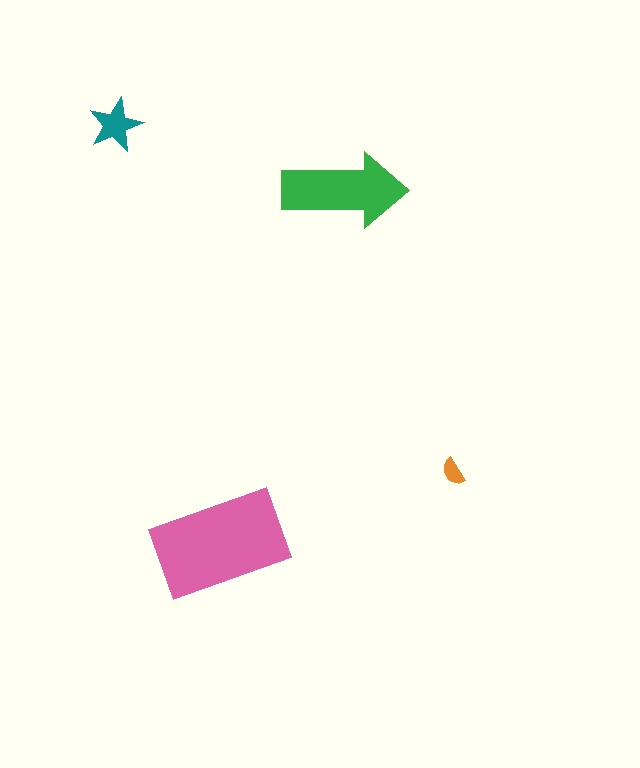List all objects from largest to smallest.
The pink rectangle, the green arrow, the teal star, the orange semicircle.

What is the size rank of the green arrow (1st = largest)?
2nd.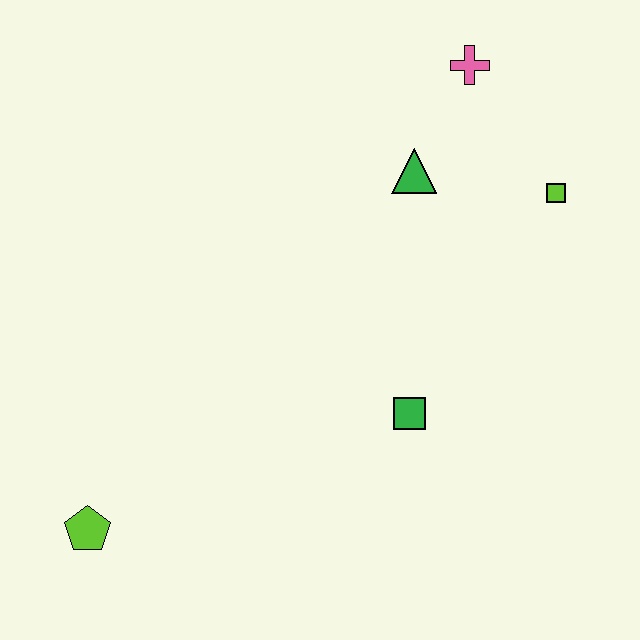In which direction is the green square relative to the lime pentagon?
The green square is to the right of the lime pentagon.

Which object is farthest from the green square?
The pink cross is farthest from the green square.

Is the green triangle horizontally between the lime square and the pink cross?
No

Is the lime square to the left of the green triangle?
No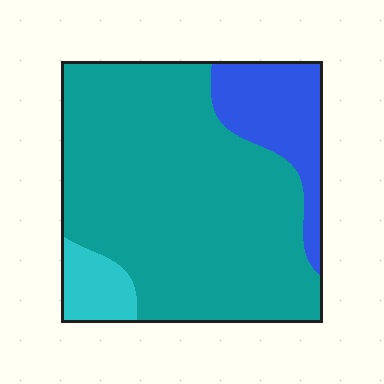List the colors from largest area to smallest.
From largest to smallest: teal, blue, cyan.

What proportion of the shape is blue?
Blue takes up about one sixth (1/6) of the shape.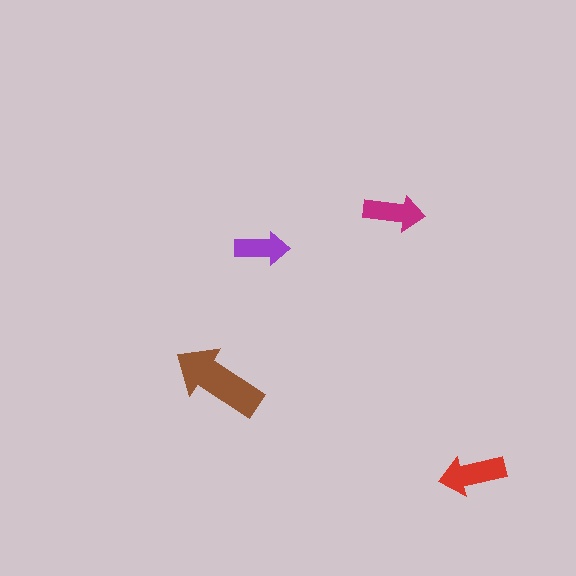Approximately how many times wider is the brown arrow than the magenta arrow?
About 1.5 times wider.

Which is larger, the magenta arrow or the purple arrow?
The magenta one.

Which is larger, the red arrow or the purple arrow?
The red one.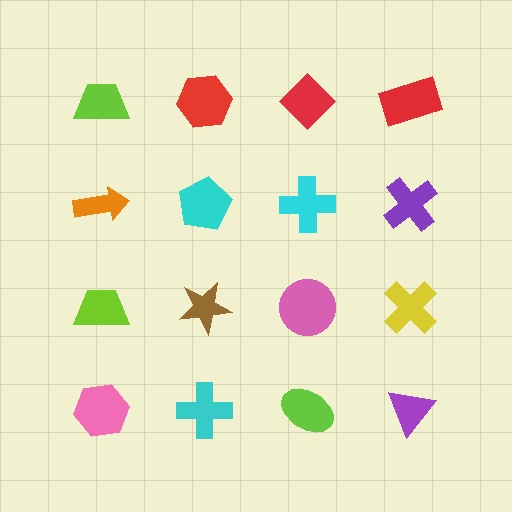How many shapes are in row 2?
4 shapes.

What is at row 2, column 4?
A purple cross.